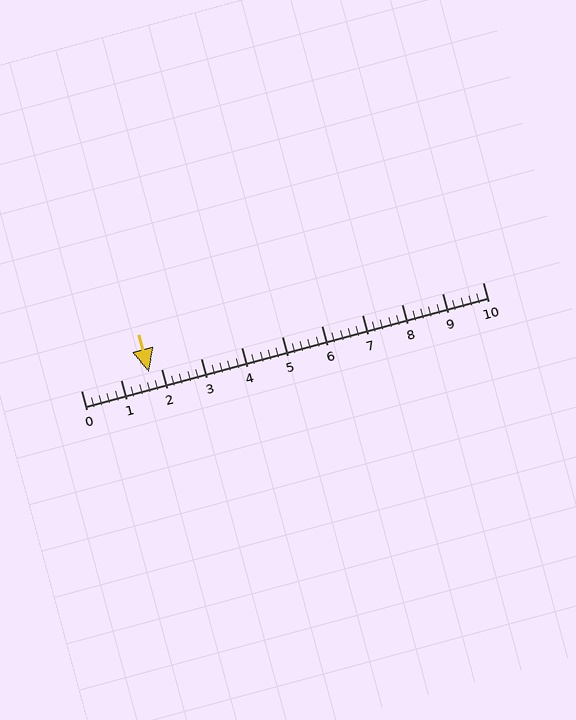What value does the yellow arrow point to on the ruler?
The yellow arrow points to approximately 1.7.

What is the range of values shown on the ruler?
The ruler shows values from 0 to 10.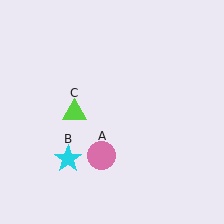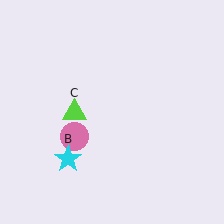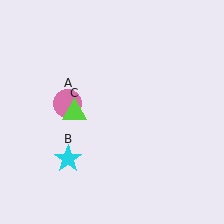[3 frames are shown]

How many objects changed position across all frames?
1 object changed position: pink circle (object A).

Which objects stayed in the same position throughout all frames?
Cyan star (object B) and lime triangle (object C) remained stationary.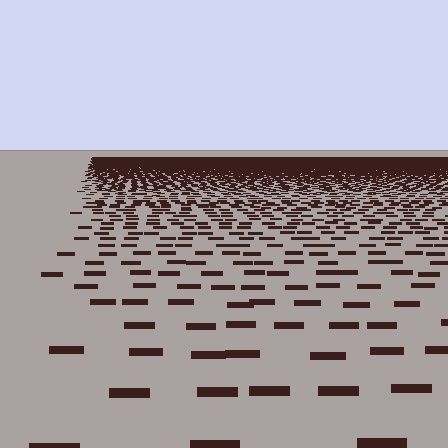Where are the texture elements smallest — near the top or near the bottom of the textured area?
Near the top.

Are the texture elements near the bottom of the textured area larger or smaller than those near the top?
Larger. Near the bottom, elements are closer to the viewer and appear at a bigger on-screen size.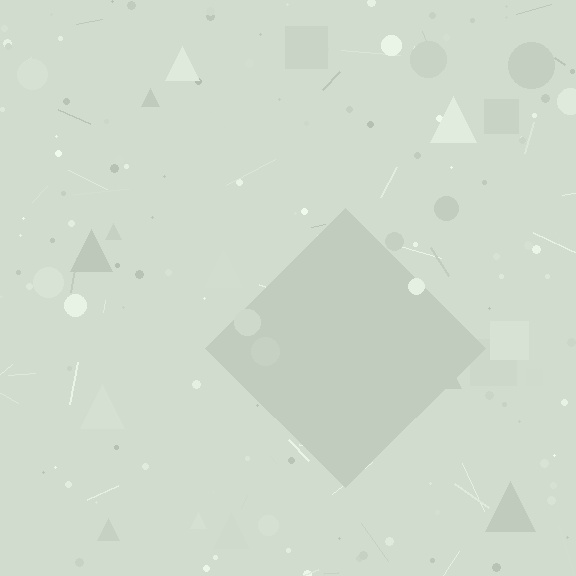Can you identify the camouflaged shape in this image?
The camouflaged shape is a diamond.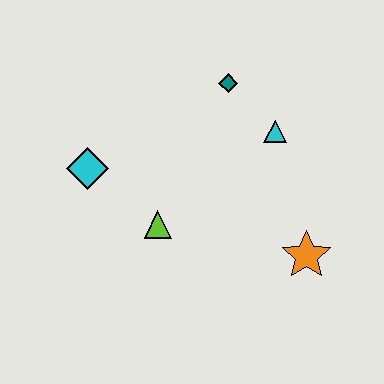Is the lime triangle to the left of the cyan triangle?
Yes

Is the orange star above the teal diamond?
No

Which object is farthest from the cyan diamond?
The orange star is farthest from the cyan diamond.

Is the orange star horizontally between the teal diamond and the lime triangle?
No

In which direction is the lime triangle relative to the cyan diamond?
The lime triangle is to the right of the cyan diamond.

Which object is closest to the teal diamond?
The cyan triangle is closest to the teal diamond.